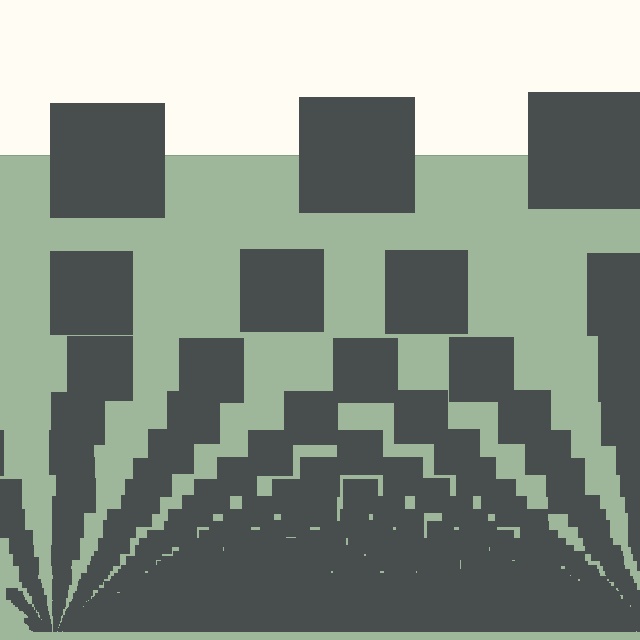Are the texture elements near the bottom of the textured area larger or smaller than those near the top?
Smaller. The gradient is inverted — elements near the bottom are smaller and denser.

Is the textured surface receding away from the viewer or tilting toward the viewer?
The surface appears to tilt toward the viewer. Texture elements get larger and sparser toward the top.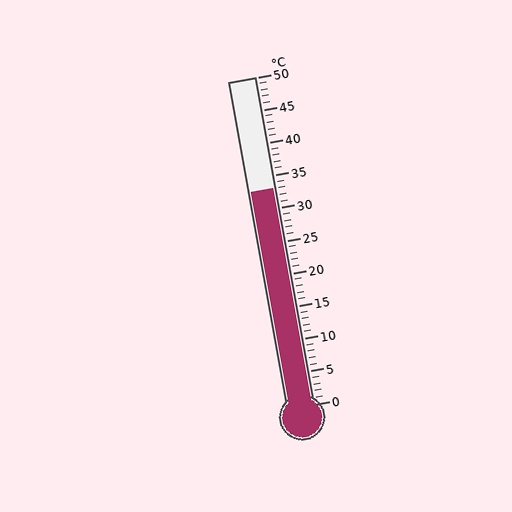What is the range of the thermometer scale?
The thermometer scale ranges from 0°C to 50°C.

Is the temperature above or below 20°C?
The temperature is above 20°C.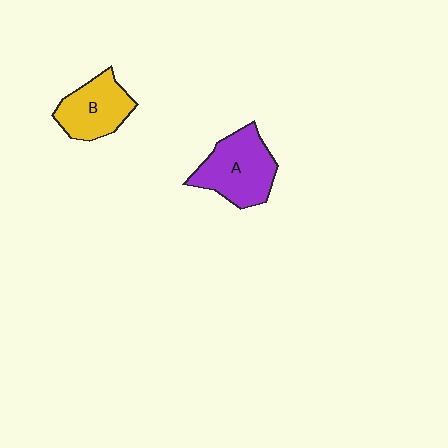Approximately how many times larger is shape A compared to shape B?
Approximately 1.3 times.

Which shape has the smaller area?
Shape B (yellow).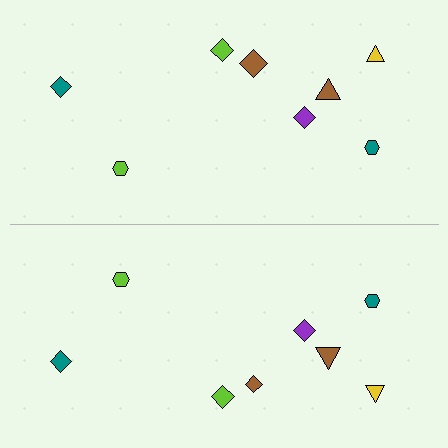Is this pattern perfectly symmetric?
No, the pattern is not perfectly symmetric. The brown diamond on the bottom side has a different size than its mirror counterpart.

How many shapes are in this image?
There are 16 shapes in this image.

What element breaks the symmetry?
The brown diamond on the bottom side has a different size than its mirror counterpart.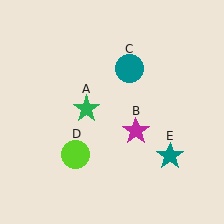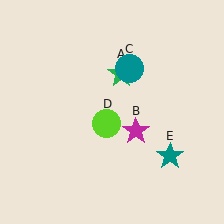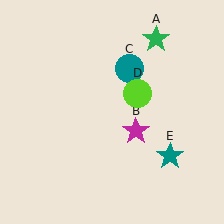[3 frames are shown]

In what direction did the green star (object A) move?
The green star (object A) moved up and to the right.